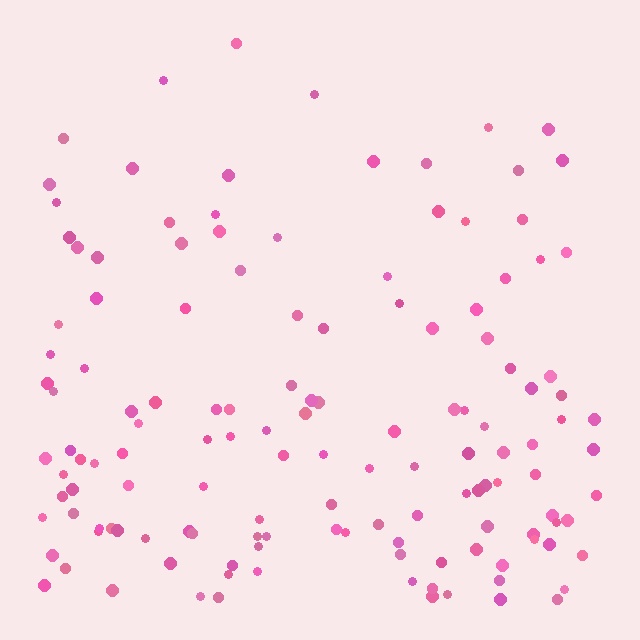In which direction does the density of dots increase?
From top to bottom, with the bottom side densest.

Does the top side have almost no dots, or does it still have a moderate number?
Still a moderate number, just noticeably fewer than the bottom.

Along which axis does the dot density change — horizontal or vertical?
Vertical.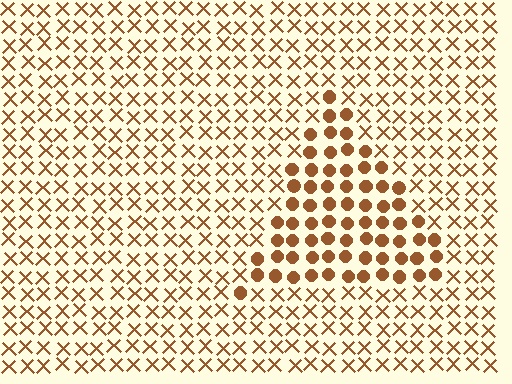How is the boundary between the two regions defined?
The boundary is defined by a change in element shape: circles inside vs. X marks outside. All elements share the same color and spacing.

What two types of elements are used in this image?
The image uses circles inside the triangle region and X marks outside it.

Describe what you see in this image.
The image is filled with small brown elements arranged in a uniform grid. A triangle-shaped region contains circles, while the surrounding area contains X marks. The boundary is defined purely by the change in element shape.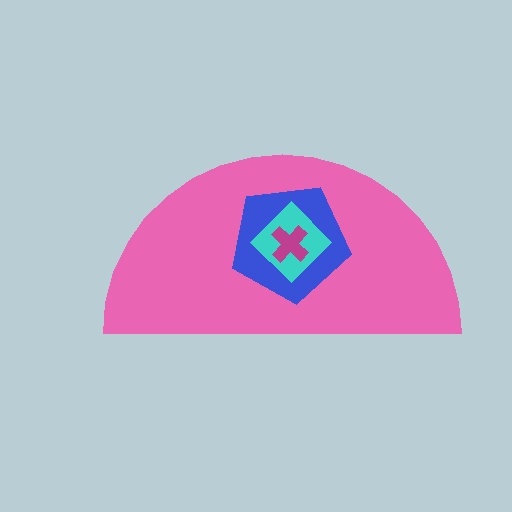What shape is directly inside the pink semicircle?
The blue pentagon.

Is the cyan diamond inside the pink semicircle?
Yes.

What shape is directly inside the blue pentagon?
The cyan diamond.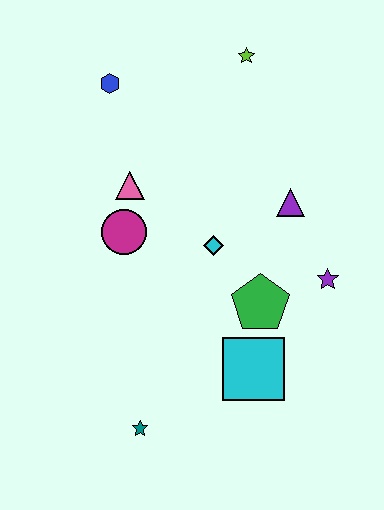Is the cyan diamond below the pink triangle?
Yes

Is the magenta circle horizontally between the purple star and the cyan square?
No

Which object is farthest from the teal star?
The lime star is farthest from the teal star.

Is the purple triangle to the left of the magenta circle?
No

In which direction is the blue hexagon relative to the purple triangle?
The blue hexagon is to the left of the purple triangle.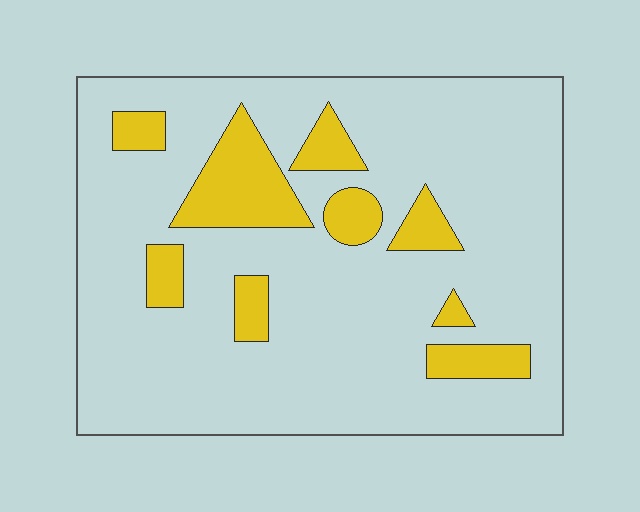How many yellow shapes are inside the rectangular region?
9.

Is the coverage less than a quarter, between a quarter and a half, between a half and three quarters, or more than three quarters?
Less than a quarter.